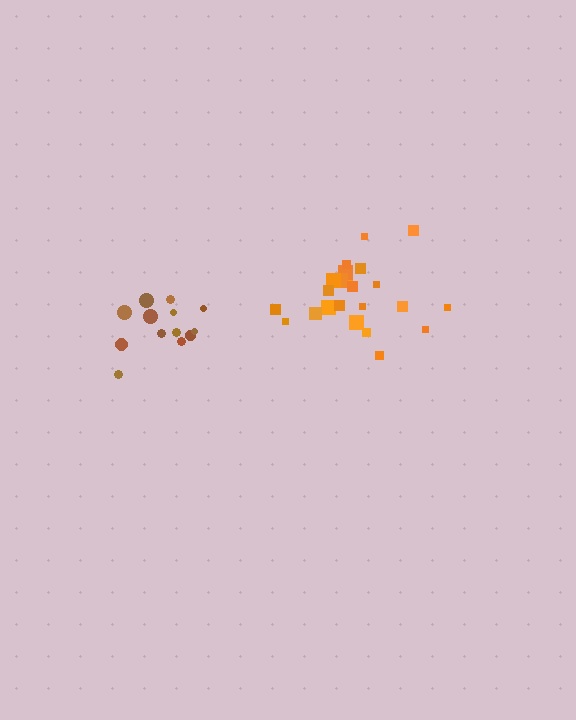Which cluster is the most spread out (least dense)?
Brown.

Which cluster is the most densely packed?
Orange.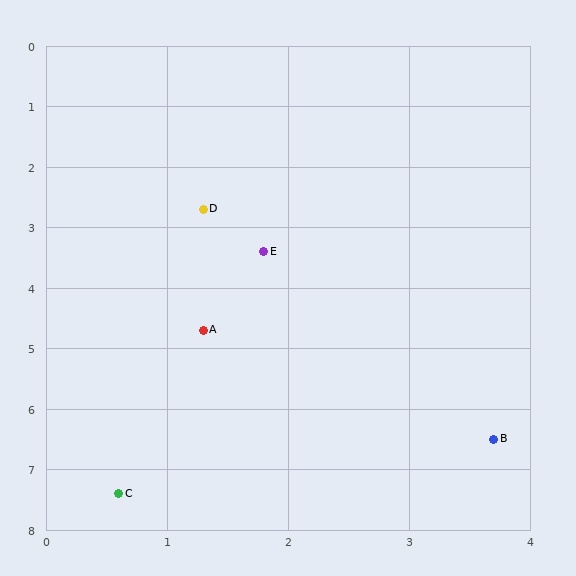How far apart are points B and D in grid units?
Points B and D are about 4.5 grid units apart.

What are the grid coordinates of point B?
Point B is at approximately (3.7, 6.5).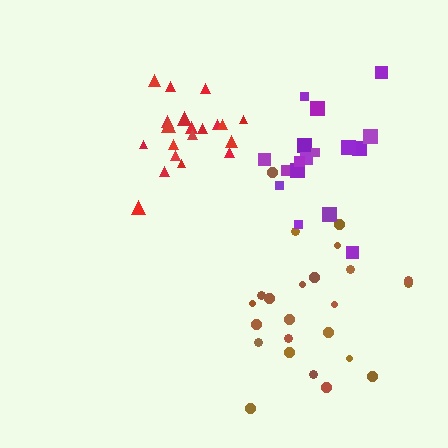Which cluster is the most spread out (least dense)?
Brown.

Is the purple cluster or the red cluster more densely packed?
Red.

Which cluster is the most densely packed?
Red.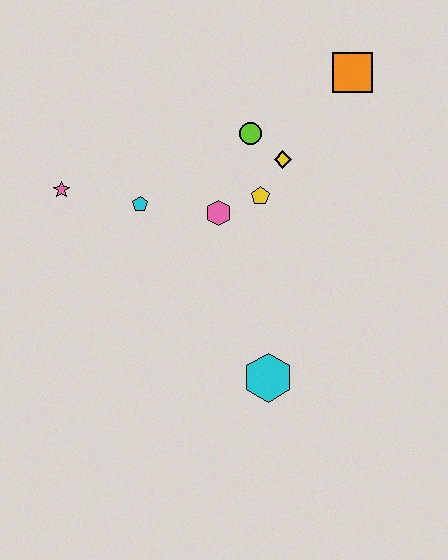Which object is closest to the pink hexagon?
The yellow pentagon is closest to the pink hexagon.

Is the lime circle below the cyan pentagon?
No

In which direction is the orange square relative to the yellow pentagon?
The orange square is above the yellow pentagon.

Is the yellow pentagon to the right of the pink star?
Yes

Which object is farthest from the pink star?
The orange square is farthest from the pink star.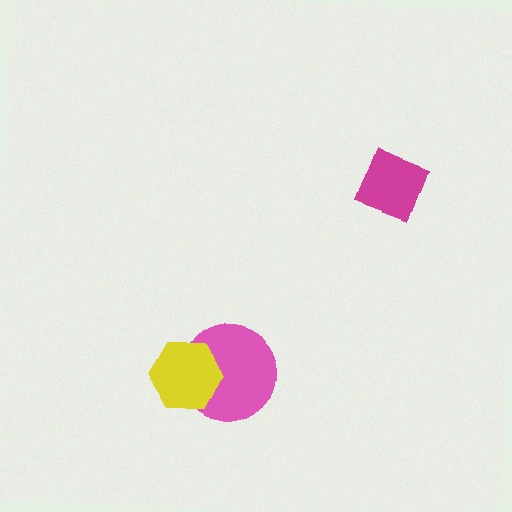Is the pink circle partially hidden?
Yes, it is partially covered by another shape.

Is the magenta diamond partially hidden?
No, no other shape covers it.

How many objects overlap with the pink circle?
1 object overlaps with the pink circle.